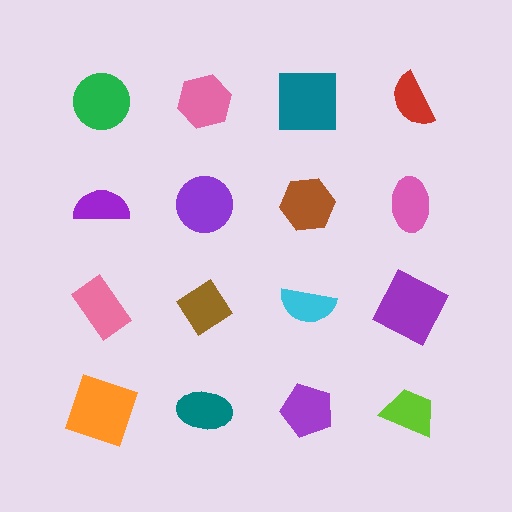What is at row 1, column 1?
A green circle.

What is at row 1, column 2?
A pink hexagon.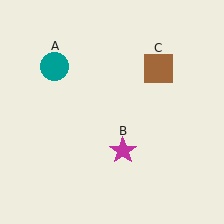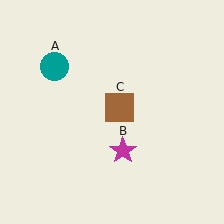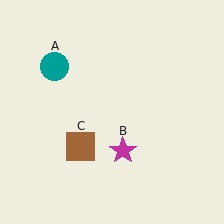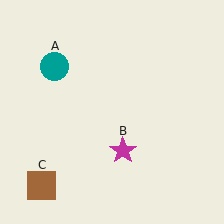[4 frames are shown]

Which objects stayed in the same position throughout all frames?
Teal circle (object A) and magenta star (object B) remained stationary.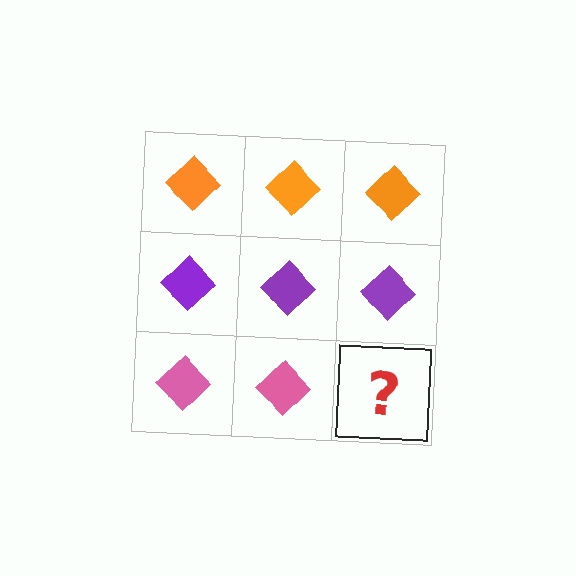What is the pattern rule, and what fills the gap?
The rule is that each row has a consistent color. The gap should be filled with a pink diamond.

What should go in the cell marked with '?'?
The missing cell should contain a pink diamond.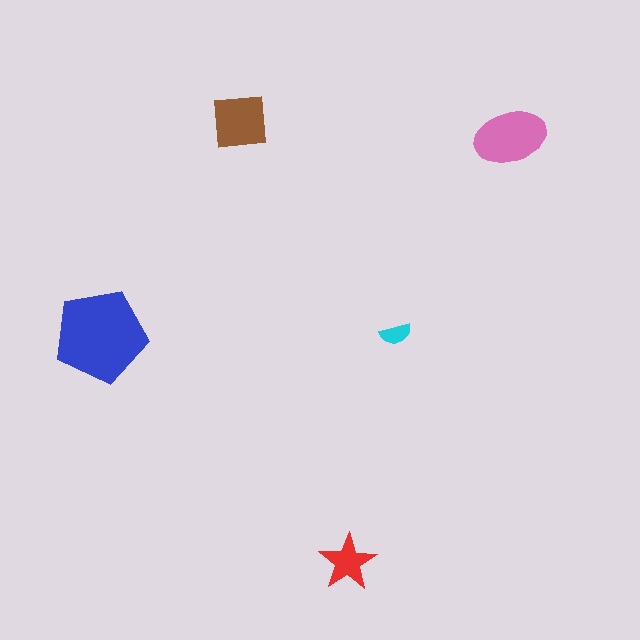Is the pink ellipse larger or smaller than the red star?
Larger.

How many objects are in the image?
There are 5 objects in the image.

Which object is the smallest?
The cyan semicircle.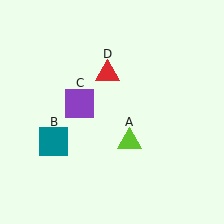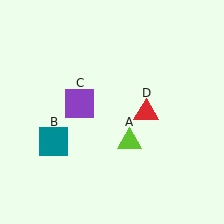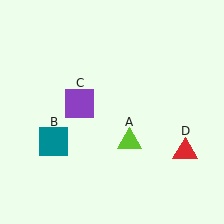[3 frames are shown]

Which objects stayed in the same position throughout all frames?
Lime triangle (object A) and teal square (object B) and purple square (object C) remained stationary.